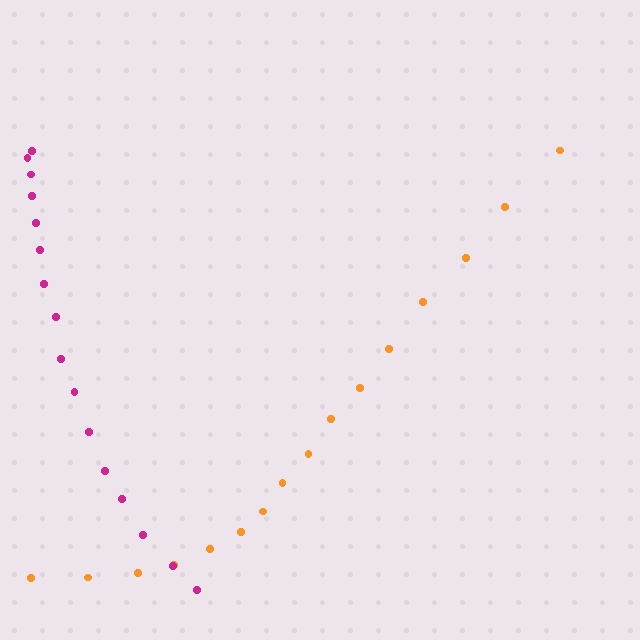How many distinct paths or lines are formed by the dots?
There are 2 distinct paths.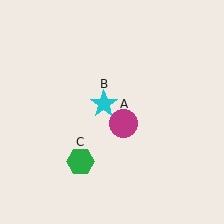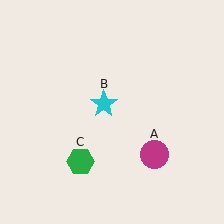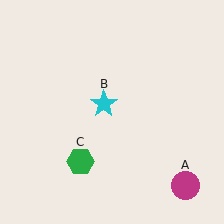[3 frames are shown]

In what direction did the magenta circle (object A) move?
The magenta circle (object A) moved down and to the right.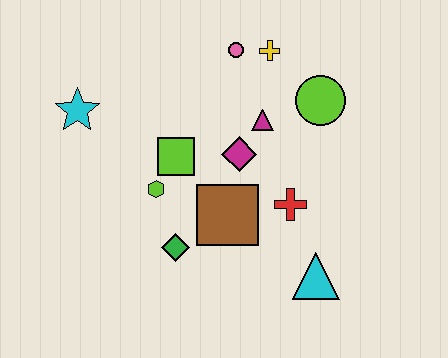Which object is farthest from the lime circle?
The cyan star is farthest from the lime circle.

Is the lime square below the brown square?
No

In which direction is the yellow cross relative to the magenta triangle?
The yellow cross is above the magenta triangle.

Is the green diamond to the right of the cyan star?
Yes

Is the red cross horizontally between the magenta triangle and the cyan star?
No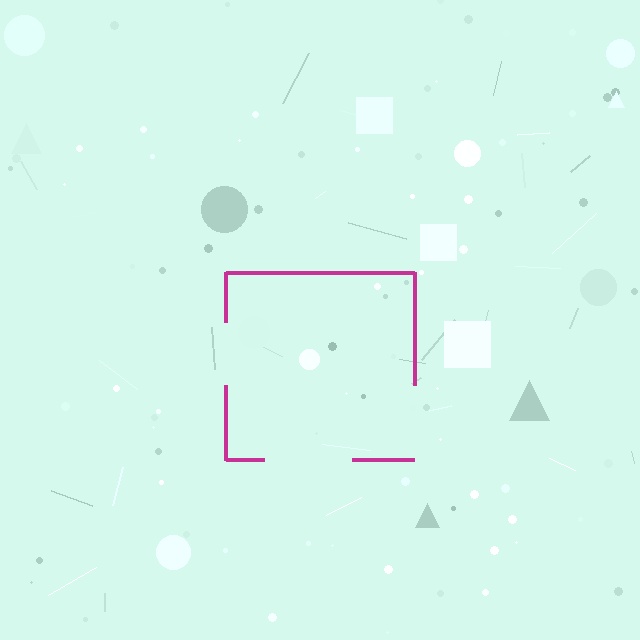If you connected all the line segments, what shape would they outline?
They would outline a square.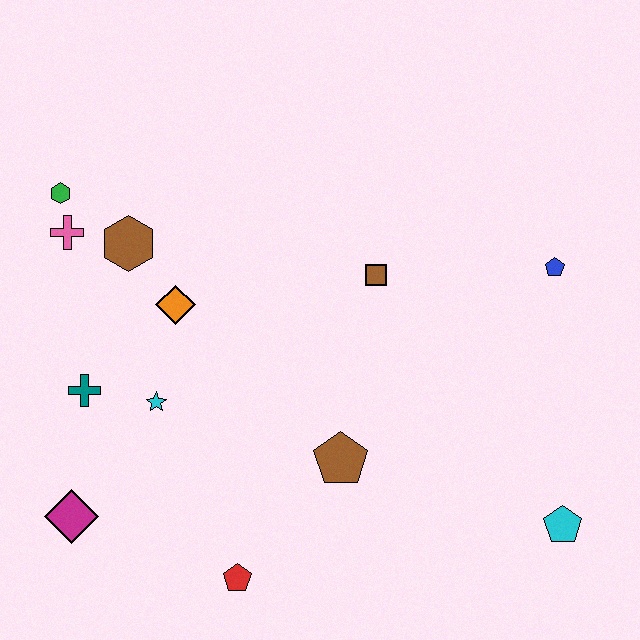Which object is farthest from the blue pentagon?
The magenta diamond is farthest from the blue pentagon.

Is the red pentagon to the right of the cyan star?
Yes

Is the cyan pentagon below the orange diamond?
Yes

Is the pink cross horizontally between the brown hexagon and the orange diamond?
No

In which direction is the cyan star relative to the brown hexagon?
The cyan star is below the brown hexagon.